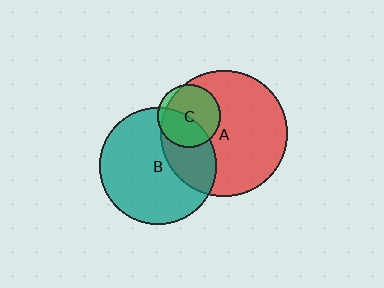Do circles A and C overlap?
Yes.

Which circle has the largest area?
Circle A (red).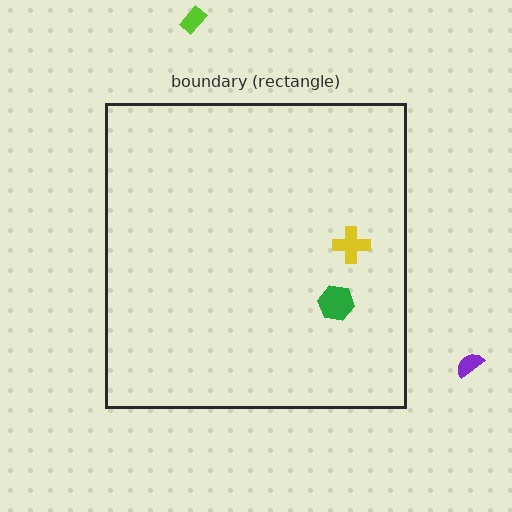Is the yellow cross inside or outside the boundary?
Inside.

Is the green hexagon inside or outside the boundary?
Inside.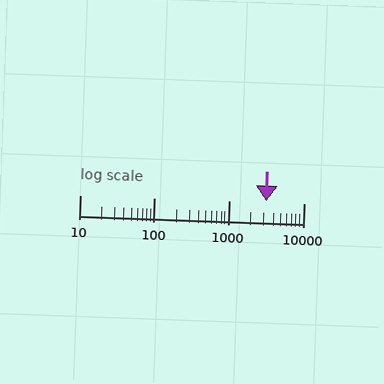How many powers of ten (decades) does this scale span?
The scale spans 3 decades, from 10 to 10000.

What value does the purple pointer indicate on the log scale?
The pointer indicates approximately 3100.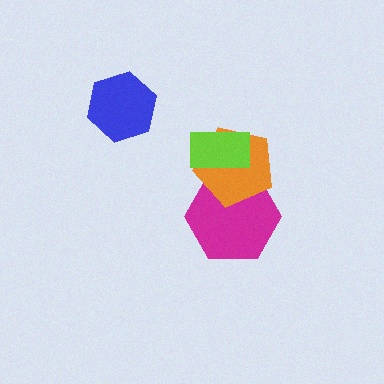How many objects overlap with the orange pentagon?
2 objects overlap with the orange pentagon.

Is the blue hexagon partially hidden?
No, no other shape covers it.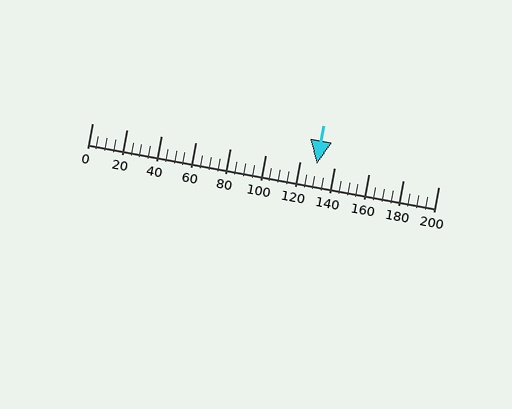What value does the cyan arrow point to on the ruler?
The cyan arrow points to approximately 130.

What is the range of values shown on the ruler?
The ruler shows values from 0 to 200.